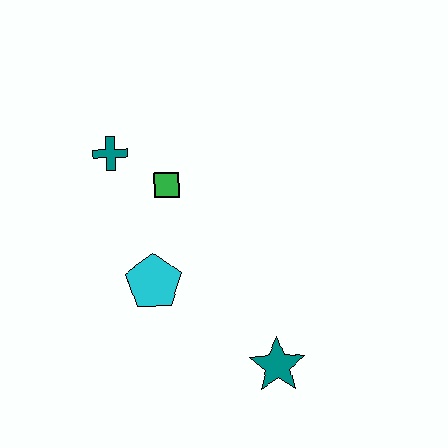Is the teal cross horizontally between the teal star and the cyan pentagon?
No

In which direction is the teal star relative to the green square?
The teal star is below the green square.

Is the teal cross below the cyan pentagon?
No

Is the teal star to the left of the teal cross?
No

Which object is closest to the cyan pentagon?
The green square is closest to the cyan pentagon.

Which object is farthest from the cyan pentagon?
The teal star is farthest from the cyan pentagon.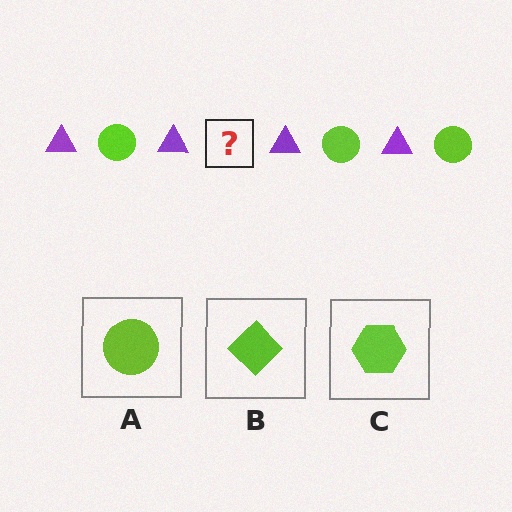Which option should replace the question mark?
Option A.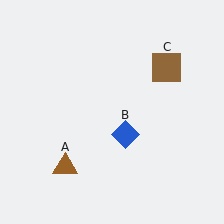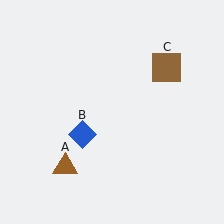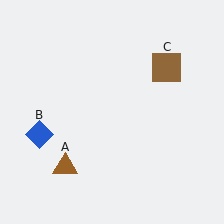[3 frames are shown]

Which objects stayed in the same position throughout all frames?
Brown triangle (object A) and brown square (object C) remained stationary.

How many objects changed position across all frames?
1 object changed position: blue diamond (object B).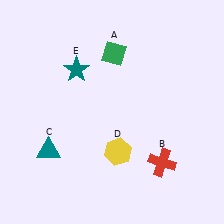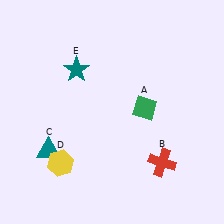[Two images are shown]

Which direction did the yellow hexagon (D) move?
The yellow hexagon (D) moved left.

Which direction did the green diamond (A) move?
The green diamond (A) moved down.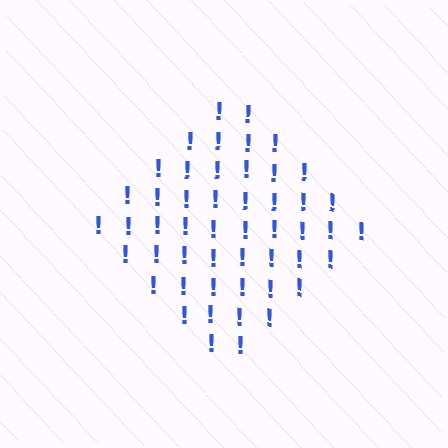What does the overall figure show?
The overall figure shows a diamond.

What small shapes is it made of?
It is made of small exclamation marks.